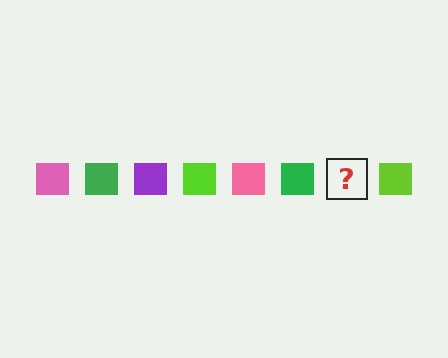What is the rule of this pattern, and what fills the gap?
The rule is that the pattern cycles through pink, green, purple, lime squares. The gap should be filled with a purple square.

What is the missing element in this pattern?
The missing element is a purple square.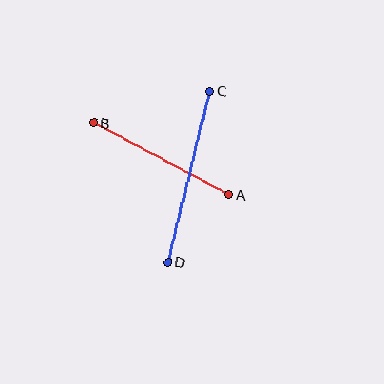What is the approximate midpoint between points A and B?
The midpoint is at approximately (161, 159) pixels.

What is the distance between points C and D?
The distance is approximately 176 pixels.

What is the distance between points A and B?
The distance is approximately 153 pixels.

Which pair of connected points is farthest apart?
Points C and D are farthest apart.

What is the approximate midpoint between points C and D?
The midpoint is at approximately (189, 176) pixels.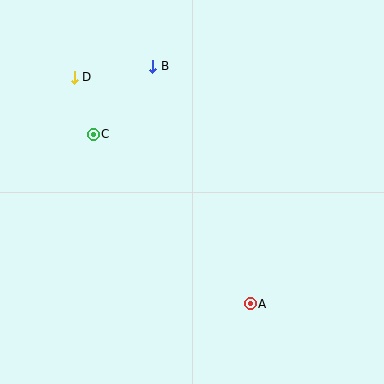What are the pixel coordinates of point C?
Point C is at (93, 134).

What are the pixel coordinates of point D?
Point D is at (74, 77).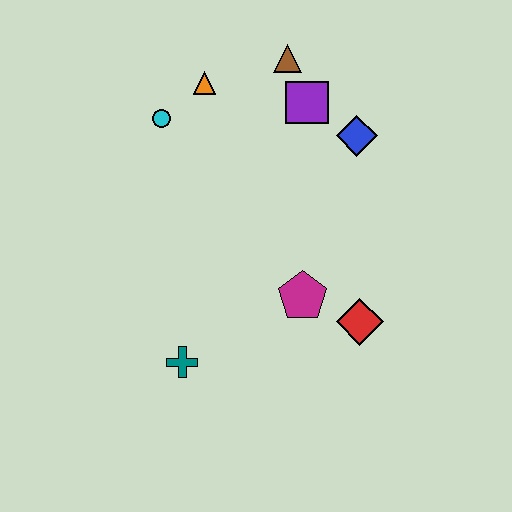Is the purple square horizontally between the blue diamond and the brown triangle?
Yes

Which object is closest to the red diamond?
The magenta pentagon is closest to the red diamond.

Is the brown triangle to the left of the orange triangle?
No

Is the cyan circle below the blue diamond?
No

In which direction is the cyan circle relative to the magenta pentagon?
The cyan circle is above the magenta pentagon.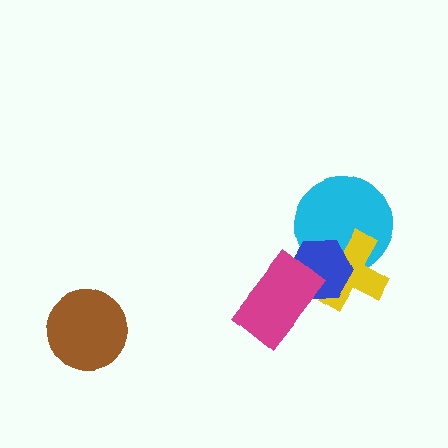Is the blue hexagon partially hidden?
Yes, it is partially covered by another shape.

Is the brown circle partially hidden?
No, no other shape covers it.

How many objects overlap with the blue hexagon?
3 objects overlap with the blue hexagon.